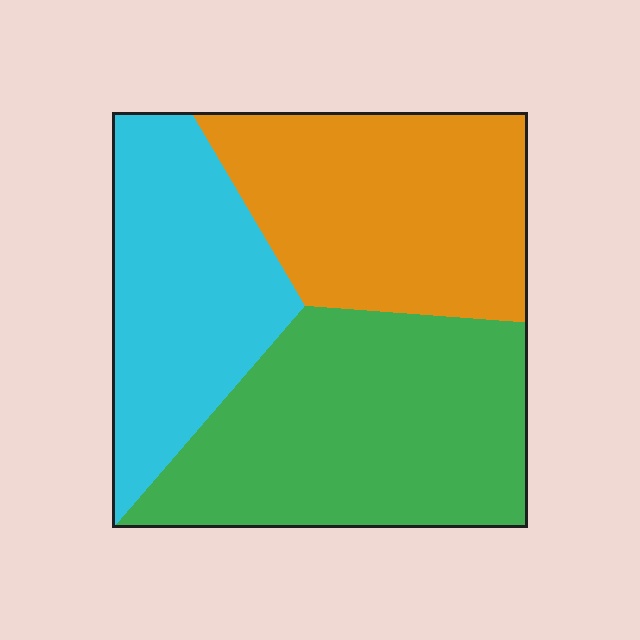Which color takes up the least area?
Cyan, at roughly 30%.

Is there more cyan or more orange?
Orange.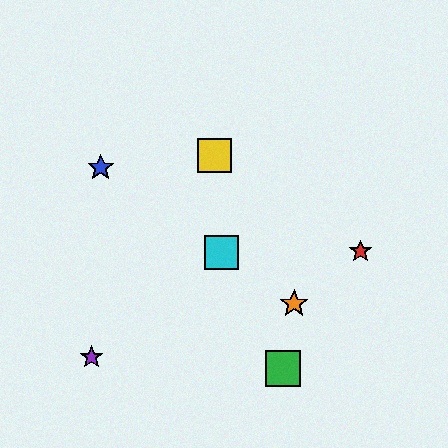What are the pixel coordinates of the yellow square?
The yellow square is at (215, 156).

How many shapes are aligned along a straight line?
3 shapes (the blue star, the orange star, the cyan square) are aligned along a straight line.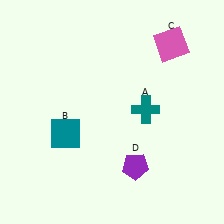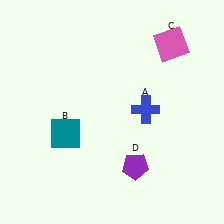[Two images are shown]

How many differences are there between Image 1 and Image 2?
There is 1 difference between the two images.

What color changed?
The cross (A) changed from teal in Image 1 to blue in Image 2.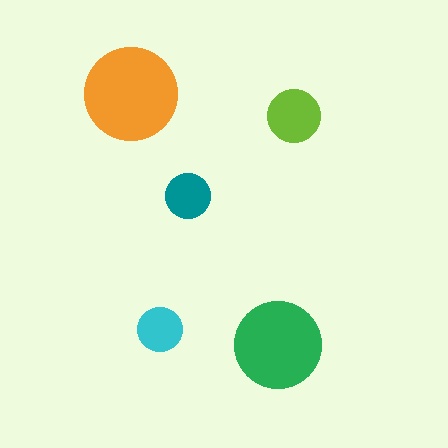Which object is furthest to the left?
The orange circle is leftmost.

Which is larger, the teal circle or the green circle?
The green one.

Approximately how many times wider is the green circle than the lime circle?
About 1.5 times wider.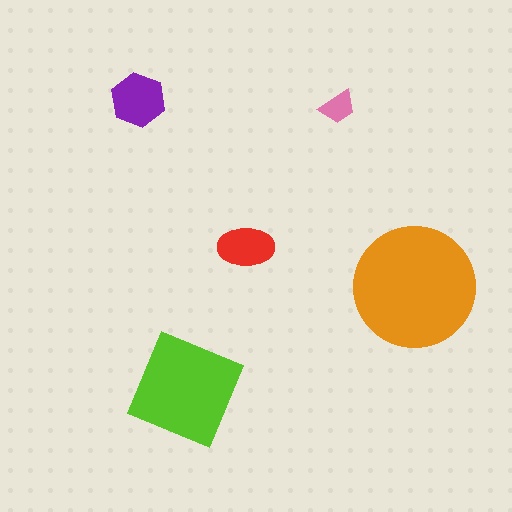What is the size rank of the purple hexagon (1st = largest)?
3rd.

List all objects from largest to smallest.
The orange circle, the lime diamond, the purple hexagon, the red ellipse, the pink trapezoid.